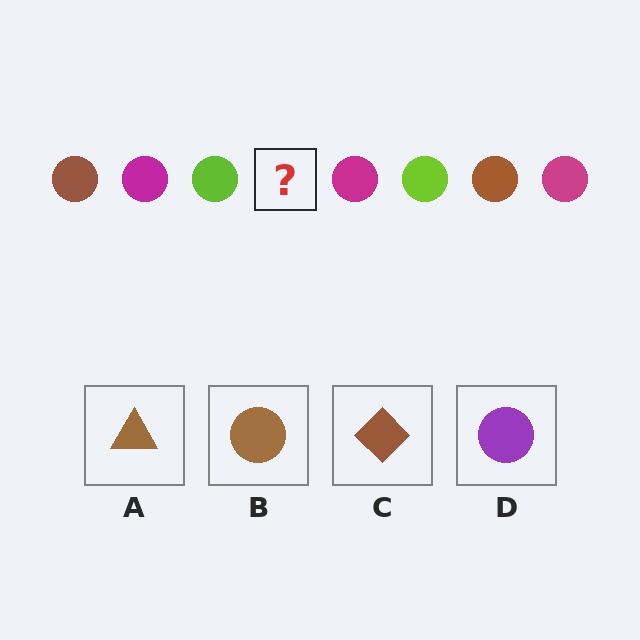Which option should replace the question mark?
Option B.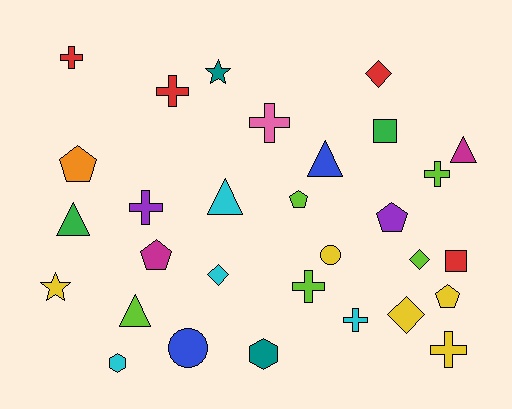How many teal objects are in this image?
There are 2 teal objects.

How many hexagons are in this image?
There are 2 hexagons.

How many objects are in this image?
There are 30 objects.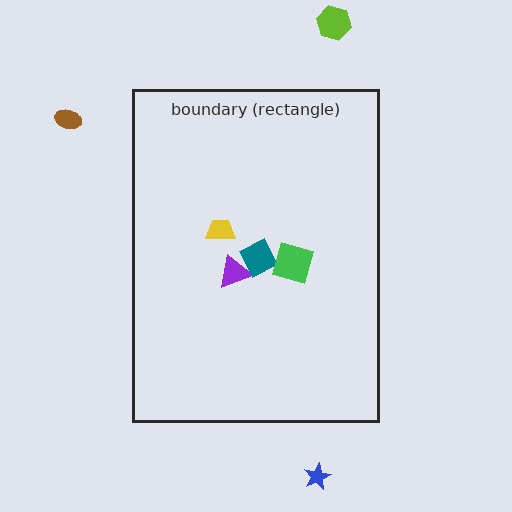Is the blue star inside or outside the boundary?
Outside.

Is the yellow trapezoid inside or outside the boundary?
Inside.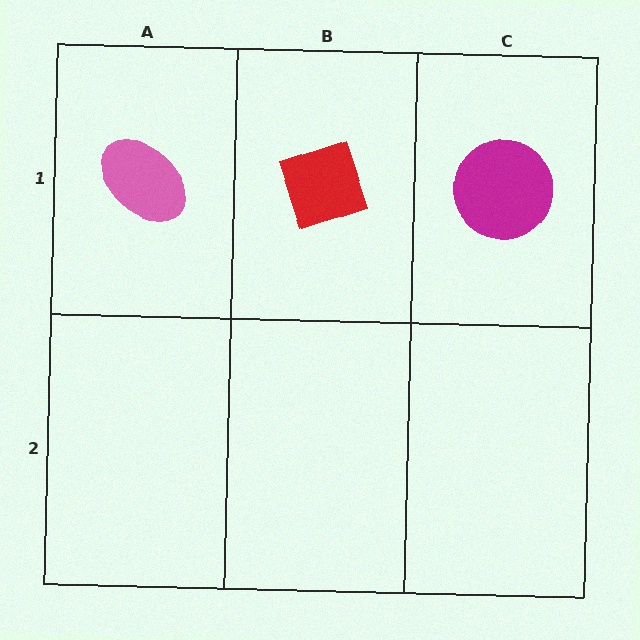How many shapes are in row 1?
3 shapes.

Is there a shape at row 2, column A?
No, that cell is empty.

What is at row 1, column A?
A pink ellipse.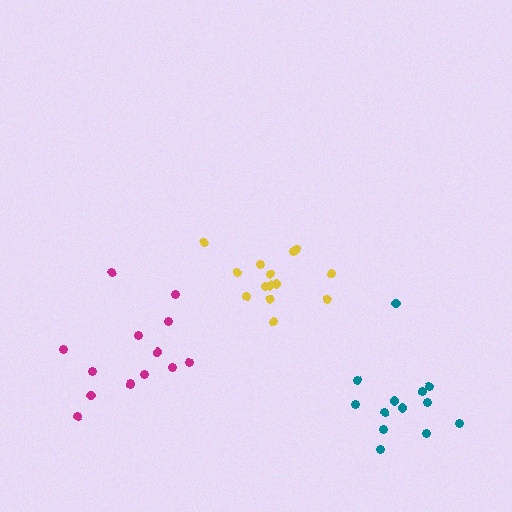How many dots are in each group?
Group 1: 13 dots, Group 2: 14 dots, Group 3: 14 dots (41 total).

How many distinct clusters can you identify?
There are 3 distinct clusters.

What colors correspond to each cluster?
The clusters are colored: teal, yellow, magenta.